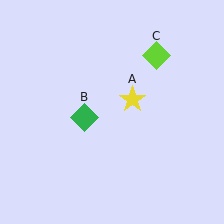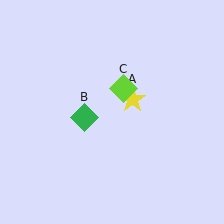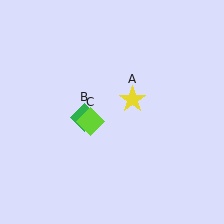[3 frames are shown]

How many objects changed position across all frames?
1 object changed position: lime diamond (object C).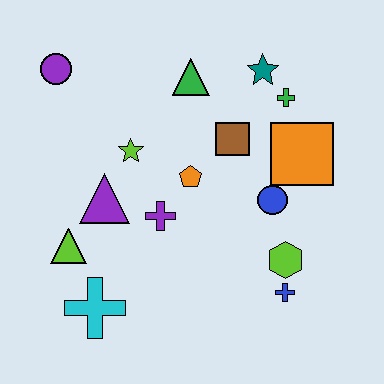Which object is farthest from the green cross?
The cyan cross is farthest from the green cross.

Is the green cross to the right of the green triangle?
Yes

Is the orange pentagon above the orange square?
No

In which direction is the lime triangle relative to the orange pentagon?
The lime triangle is to the left of the orange pentagon.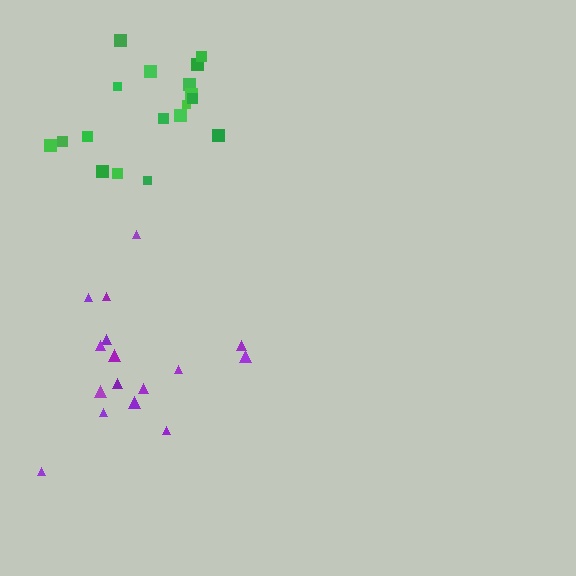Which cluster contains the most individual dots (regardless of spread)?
Green (18).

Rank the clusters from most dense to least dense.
green, purple.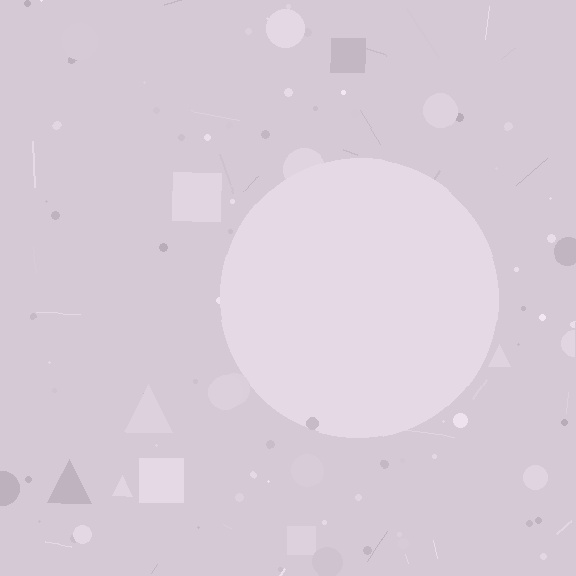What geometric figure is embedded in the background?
A circle is embedded in the background.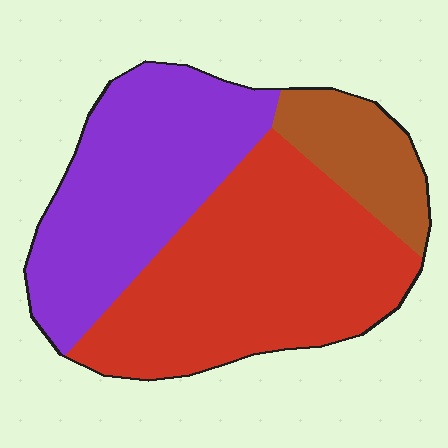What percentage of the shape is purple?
Purple takes up about three eighths (3/8) of the shape.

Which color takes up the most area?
Red, at roughly 50%.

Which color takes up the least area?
Brown, at roughly 15%.